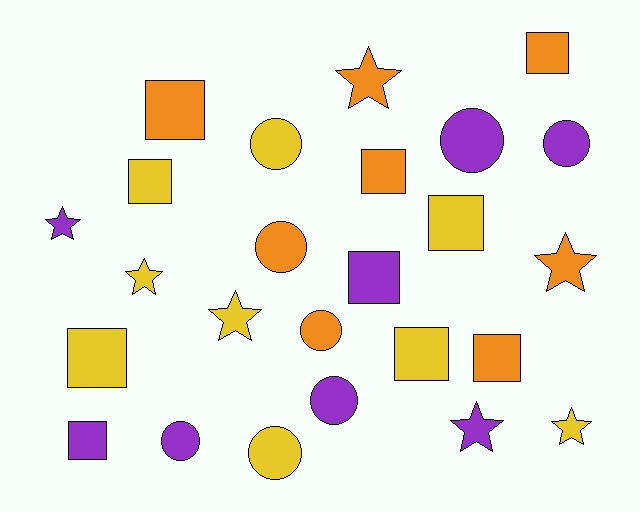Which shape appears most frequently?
Square, with 10 objects.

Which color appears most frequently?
Yellow, with 9 objects.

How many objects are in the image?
There are 25 objects.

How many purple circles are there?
There are 4 purple circles.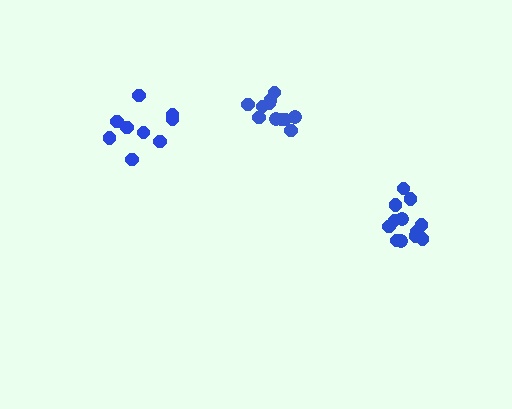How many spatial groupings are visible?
There are 3 spatial groupings.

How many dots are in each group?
Group 1: 11 dots, Group 2: 9 dots, Group 3: 12 dots (32 total).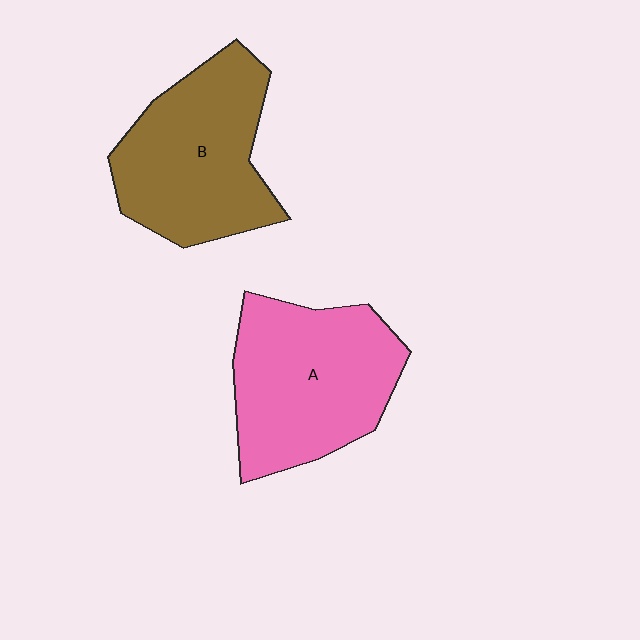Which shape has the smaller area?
Shape B (brown).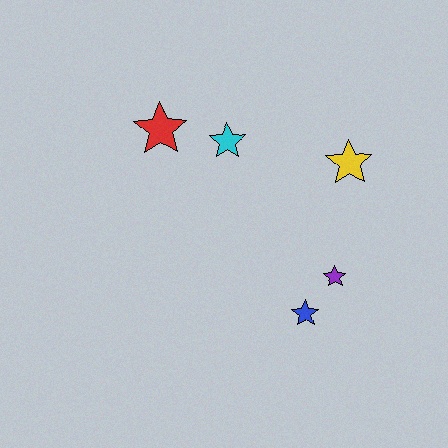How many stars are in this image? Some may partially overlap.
There are 5 stars.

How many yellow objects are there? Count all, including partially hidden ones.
There is 1 yellow object.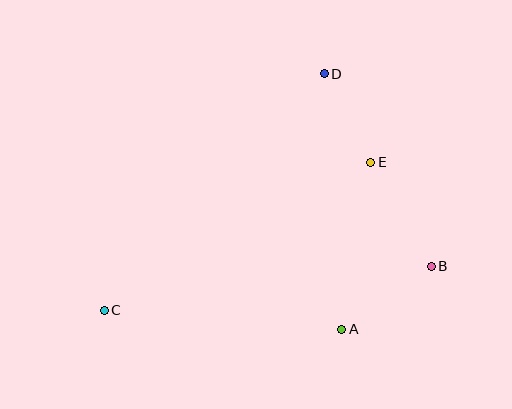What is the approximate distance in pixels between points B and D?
The distance between B and D is approximately 220 pixels.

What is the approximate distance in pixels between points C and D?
The distance between C and D is approximately 323 pixels.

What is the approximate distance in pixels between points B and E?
The distance between B and E is approximately 120 pixels.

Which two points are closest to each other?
Points D and E are closest to each other.